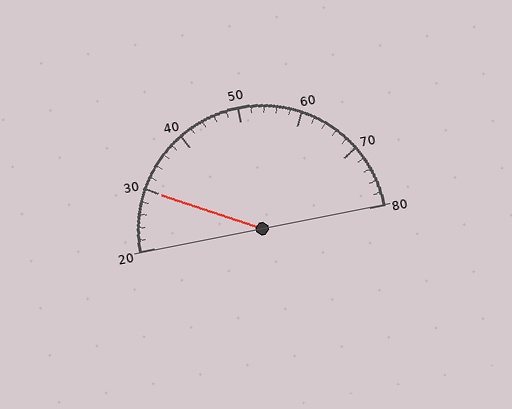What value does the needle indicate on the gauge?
The needle indicates approximately 30.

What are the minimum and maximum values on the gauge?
The gauge ranges from 20 to 80.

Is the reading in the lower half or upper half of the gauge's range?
The reading is in the lower half of the range (20 to 80).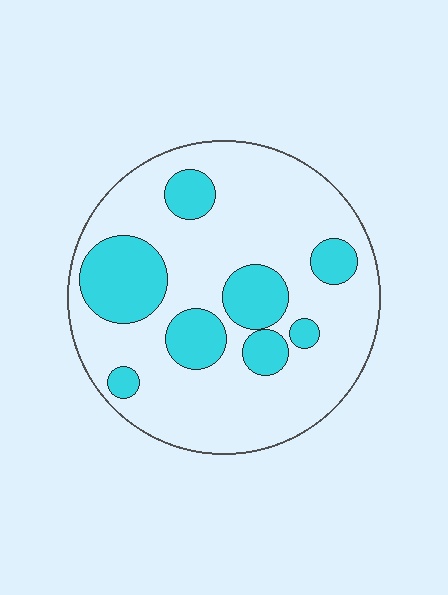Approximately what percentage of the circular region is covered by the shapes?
Approximately 25%.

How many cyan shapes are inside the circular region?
8.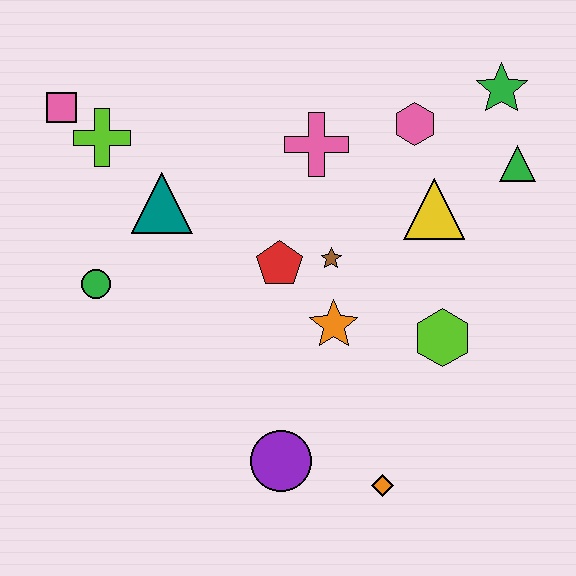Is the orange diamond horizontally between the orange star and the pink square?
No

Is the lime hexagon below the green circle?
Yes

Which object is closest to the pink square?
The lime cross is closest to the pink square.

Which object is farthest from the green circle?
The green star is farthest from the green circle.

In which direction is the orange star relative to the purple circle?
The orange star is above the purple circle.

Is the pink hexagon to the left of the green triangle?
Yes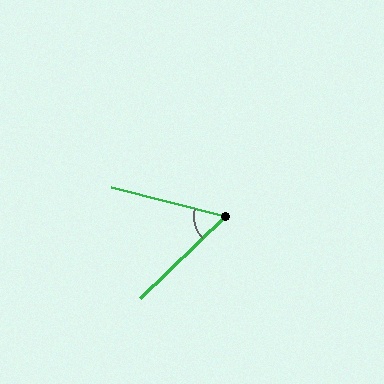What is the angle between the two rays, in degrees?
Approximately 58 degrees.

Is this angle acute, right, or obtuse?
It is acute.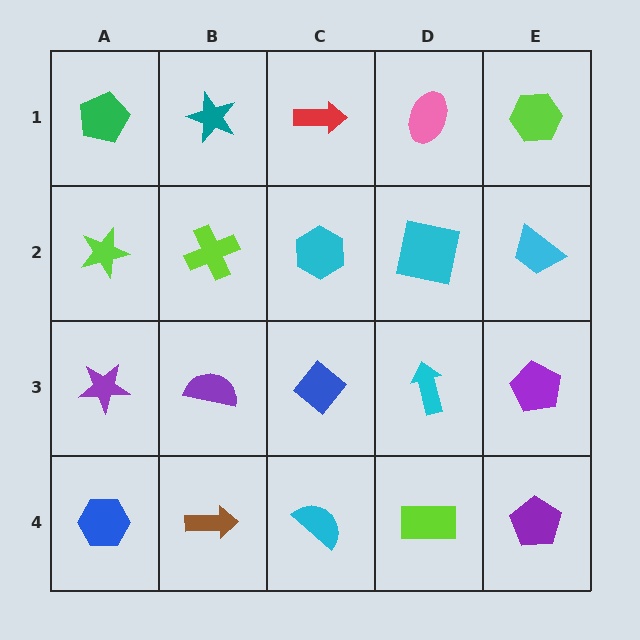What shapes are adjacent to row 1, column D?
A cyan square (row 2, column D), a red arrow (row 1, column C), a lime hexagon (row 1, column E).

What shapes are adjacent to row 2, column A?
A green pentagon (row 1, column A), a purple star (row 3, column A), a lime cross (row 2, column B).